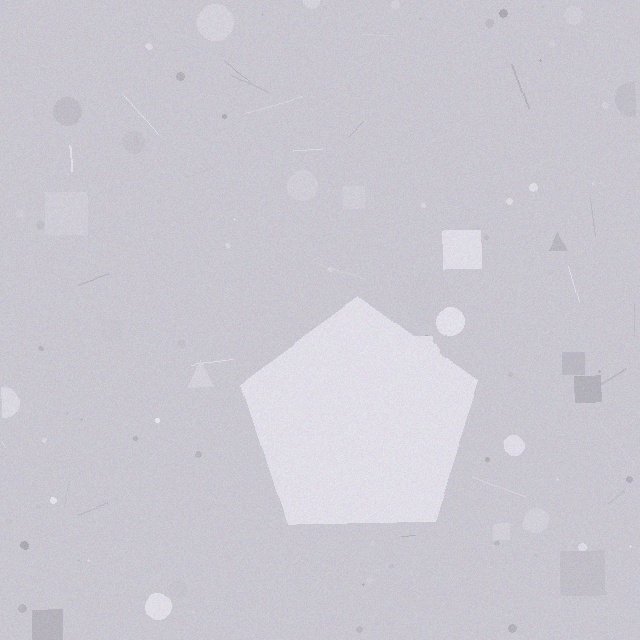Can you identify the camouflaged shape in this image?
The camouflaged shape is a pentagon.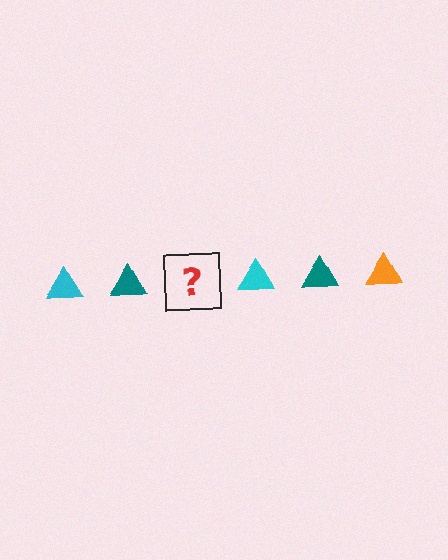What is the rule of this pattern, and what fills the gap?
The rule is that the pattern cycles through cyan, teal, orange triangles. The gap should be filled with an orange triangle.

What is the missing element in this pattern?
The missing element is an orange triangle.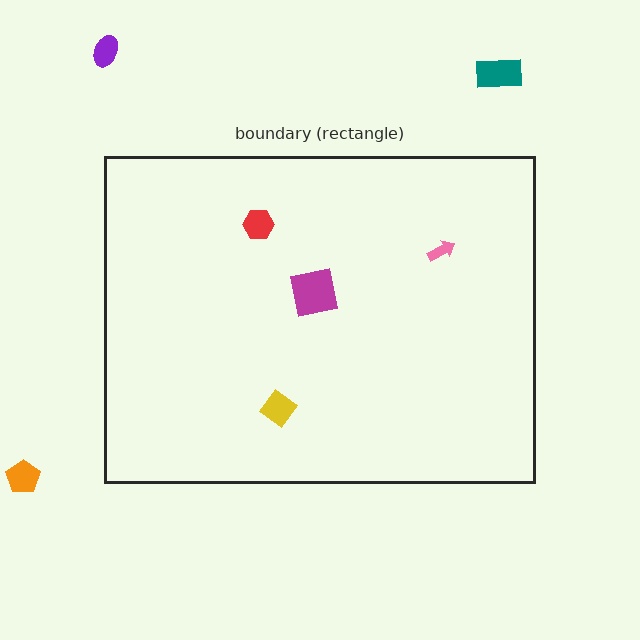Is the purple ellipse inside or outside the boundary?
Outside.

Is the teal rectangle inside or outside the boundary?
Outside.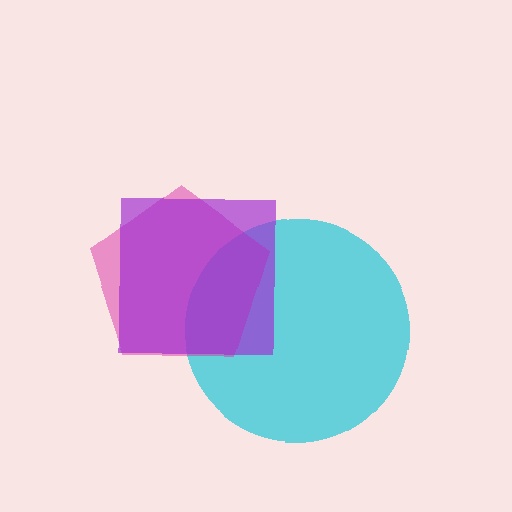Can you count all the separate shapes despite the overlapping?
Yes, there are 3 separate shapes.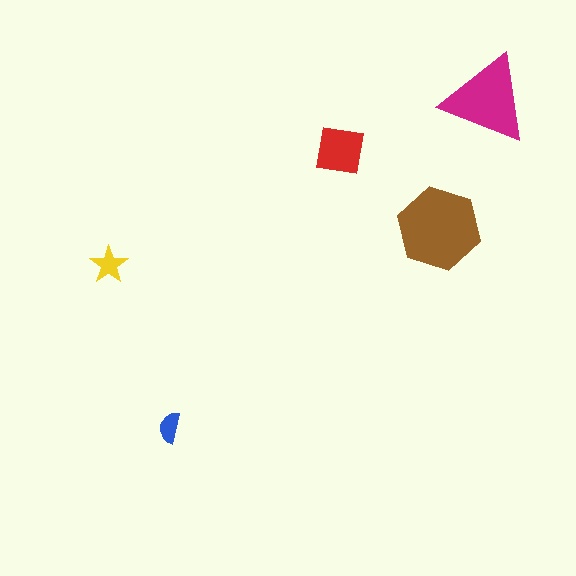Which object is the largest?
The brown hexagon.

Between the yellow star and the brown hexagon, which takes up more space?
The brown hexagon.